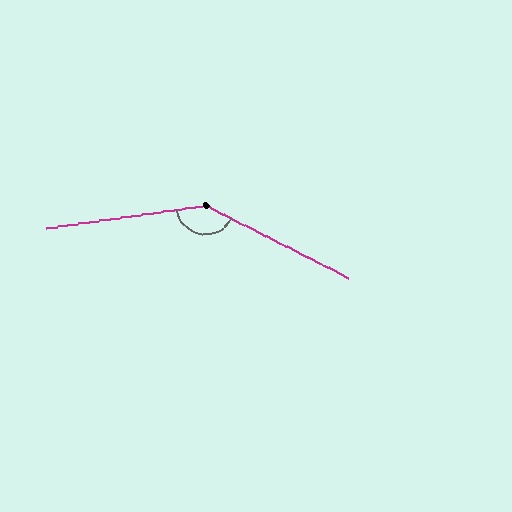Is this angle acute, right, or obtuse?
It is obtuse.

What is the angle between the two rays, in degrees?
Approximately 145 degrees.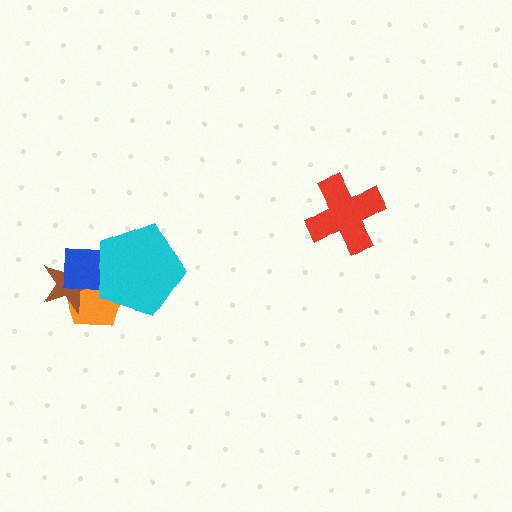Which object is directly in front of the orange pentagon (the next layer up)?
The brown star is directly in front of the orange pentagon.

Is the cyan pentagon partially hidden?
No, no other shape covers it.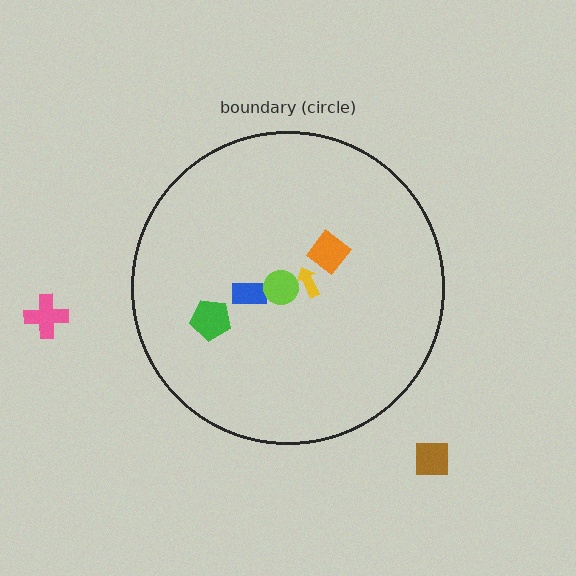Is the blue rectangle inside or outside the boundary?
Inside.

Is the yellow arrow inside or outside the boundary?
Inside.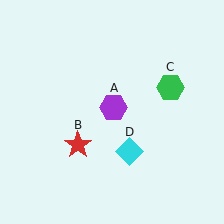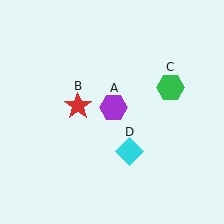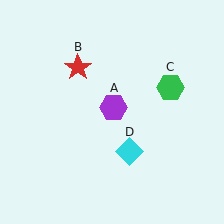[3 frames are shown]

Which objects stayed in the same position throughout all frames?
Purple hexagon (object A) and green hexagon (object C) and cyan diamond (object D) remained stationary.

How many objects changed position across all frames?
1 object changed position: red star (object B).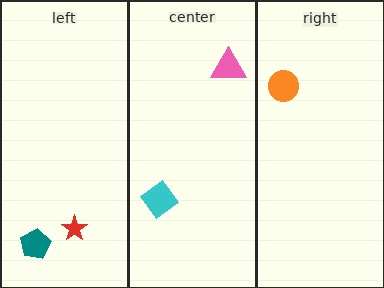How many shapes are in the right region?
1.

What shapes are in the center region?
The cyan diamond, the pink triangle.